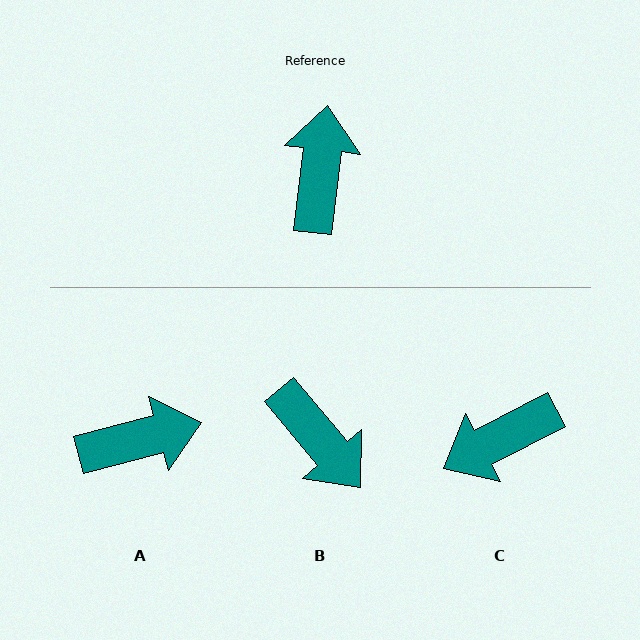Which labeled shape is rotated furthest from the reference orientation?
B, about 134 degrees away.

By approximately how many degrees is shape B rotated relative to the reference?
Approximately 134 degrees clockwise.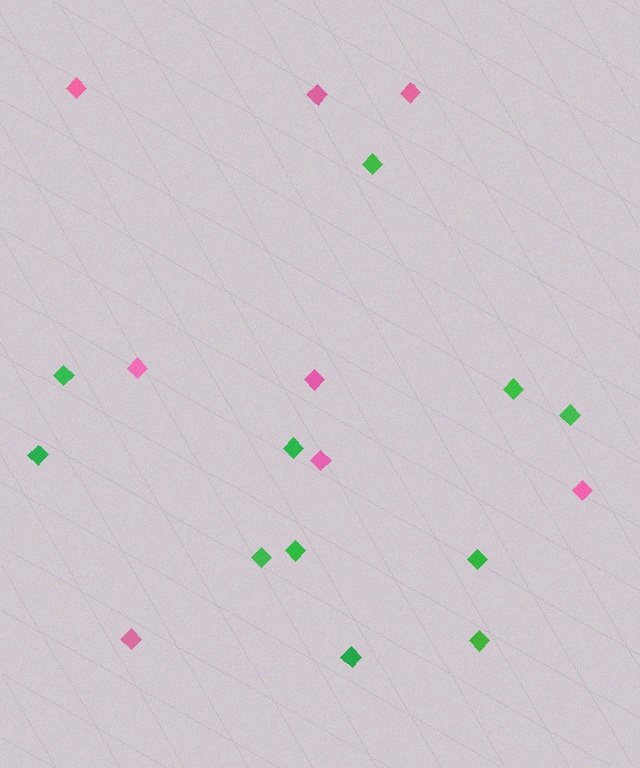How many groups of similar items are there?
There are 2 groups: one group of pink diamonds (8) and one group of green diamonds (11).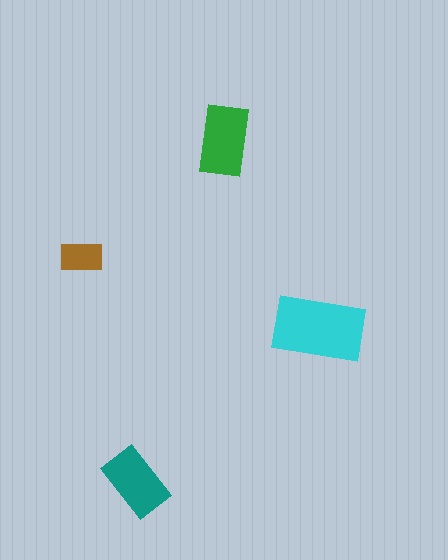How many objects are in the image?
There are 4 objects in the image.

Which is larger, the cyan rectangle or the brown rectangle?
The cyan one.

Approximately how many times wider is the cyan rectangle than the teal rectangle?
About 1.5 times wider.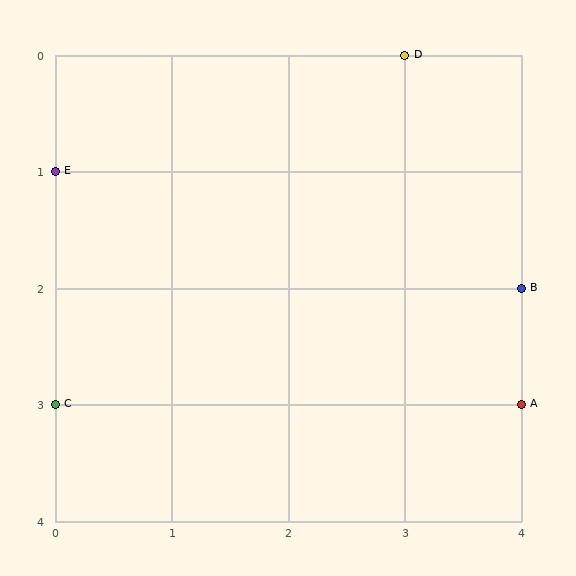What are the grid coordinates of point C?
Point C is at grid coordinates (0, 3).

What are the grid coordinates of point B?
Point B is at grid coordinates (4, 2).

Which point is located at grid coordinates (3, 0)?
Point D is at (3, 0).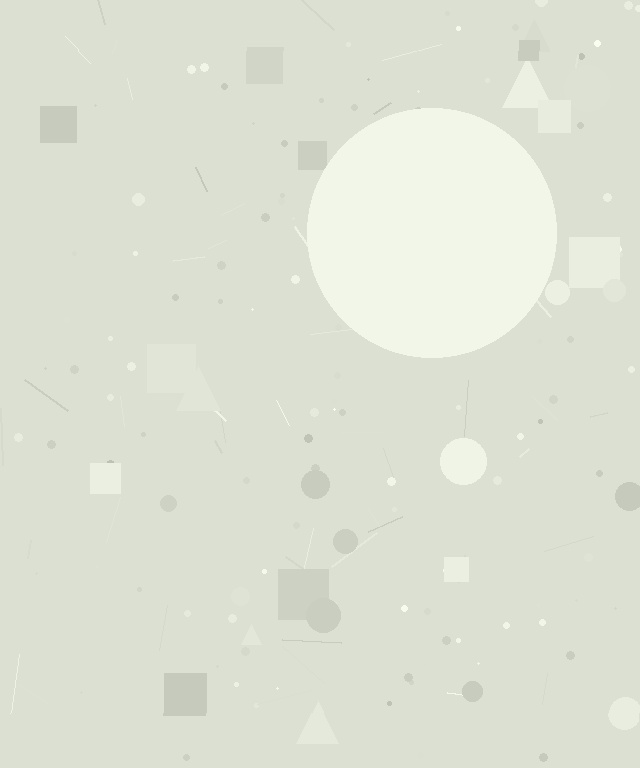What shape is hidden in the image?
A circle is hidden in the image.